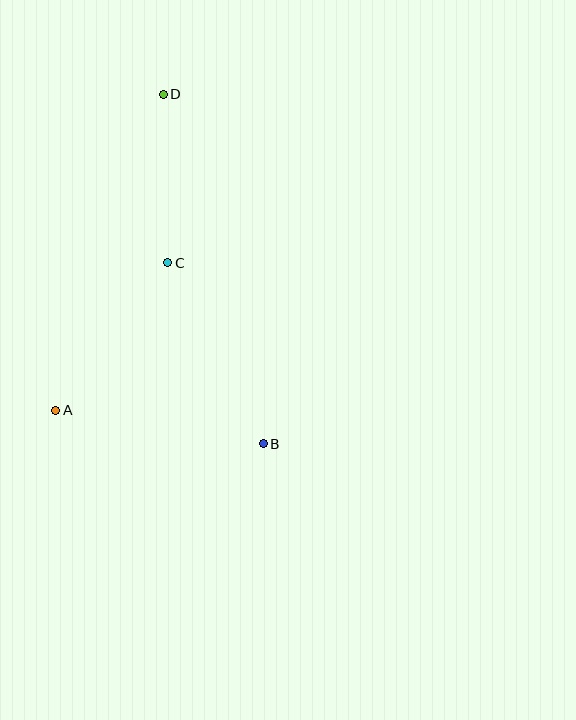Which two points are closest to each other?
Points C and D are closest to each other.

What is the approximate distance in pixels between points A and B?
The distance between A and B is approximately 210 pixels.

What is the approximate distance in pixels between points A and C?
The distance between A and C is approximately 185 pixels.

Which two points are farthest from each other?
Points B and D are farthest from each other.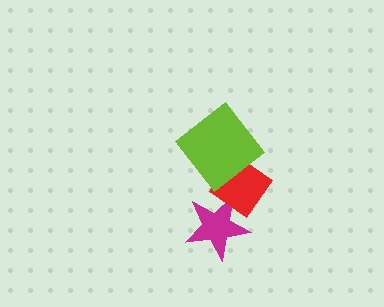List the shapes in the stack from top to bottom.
From top to bottom: the lime diamond, the red diamond, the magenta star.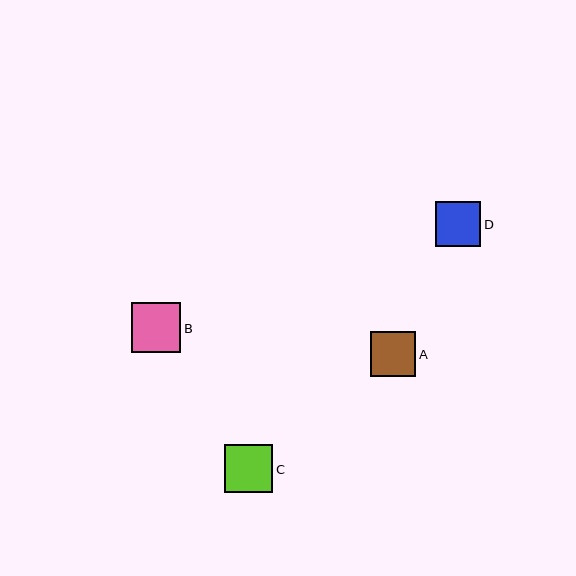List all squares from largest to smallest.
From largest to smallest: B, C, D, A.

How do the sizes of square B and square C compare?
Square B and square C are approximately the same size.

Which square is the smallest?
Square A is the smallest with a size of approximately 45 pixels.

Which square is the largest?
Square B is the largest with a size of approximately 50 pixels.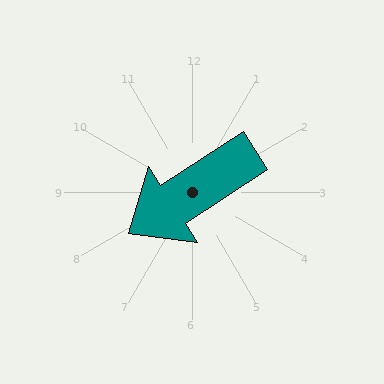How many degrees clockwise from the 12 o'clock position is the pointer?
Approximately 237 degrees.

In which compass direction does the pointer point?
Southwest.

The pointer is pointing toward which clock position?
Roughly 8 o'clock.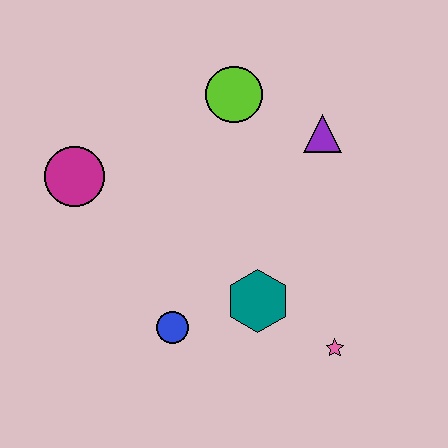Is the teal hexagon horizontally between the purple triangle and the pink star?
No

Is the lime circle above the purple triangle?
Yes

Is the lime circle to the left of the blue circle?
No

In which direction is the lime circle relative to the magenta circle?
The lime circle is to the right of the magenta circle.